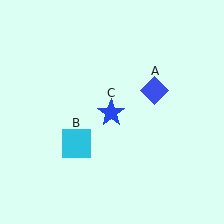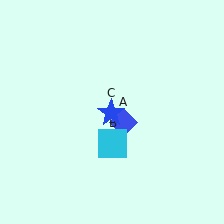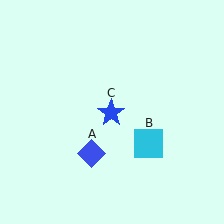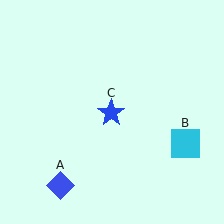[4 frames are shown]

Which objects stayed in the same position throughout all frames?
Blue star (object C) remained stationary.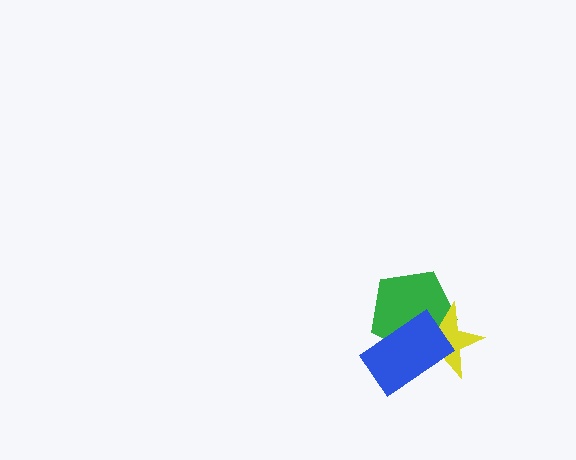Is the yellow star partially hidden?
Yes, it is partially covered by another shape.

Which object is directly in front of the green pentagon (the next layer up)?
The yellow star is directly in front of the green pentagon.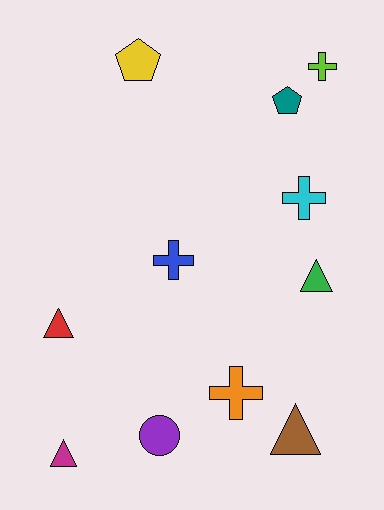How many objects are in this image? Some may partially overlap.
There are 11 objects.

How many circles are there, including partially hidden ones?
There is 1 circle.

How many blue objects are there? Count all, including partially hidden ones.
There is 1 blue object.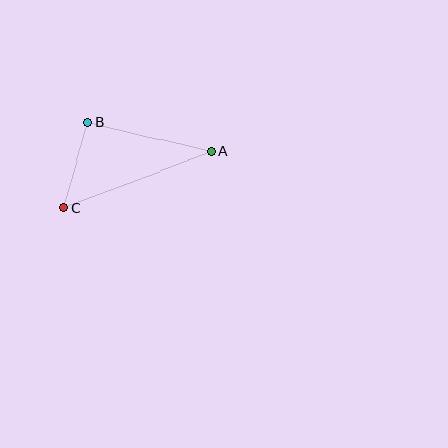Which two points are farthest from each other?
Points A and C are farthest from each other.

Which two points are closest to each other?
Points B and C are closest to each other.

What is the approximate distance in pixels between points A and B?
The distance between A and B is approximately 127 pixels.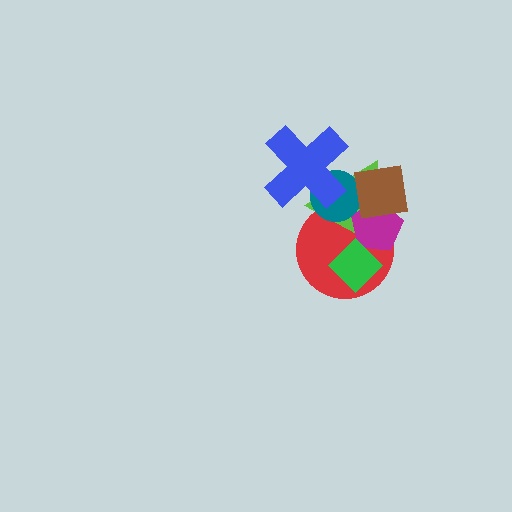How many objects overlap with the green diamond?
3 objects overlap with the green diamond.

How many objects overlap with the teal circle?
4 objects overlap with the teal circle.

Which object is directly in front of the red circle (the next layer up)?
The lime triangle is directly in front of the red circle.